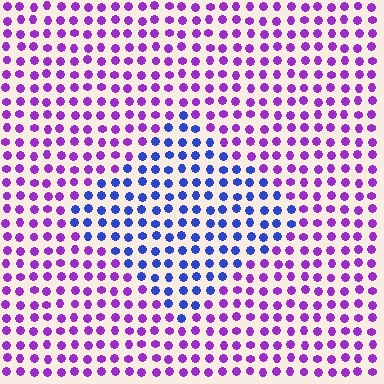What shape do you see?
I see a diamond.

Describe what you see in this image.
The image is filled with small purple elements in a uniform arrangement. A diamond-shaped region is visible where the elements are tinted to a slightly different hue, forming a subtle color boundary.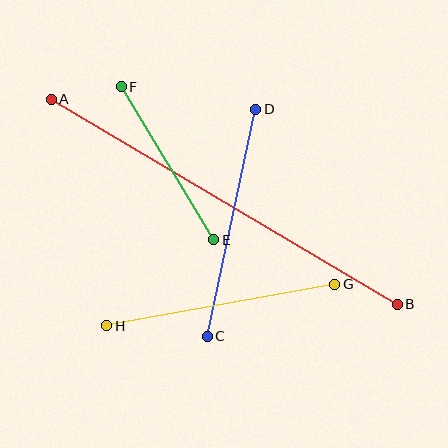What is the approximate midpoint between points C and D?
The midpoint is at approximately (232, 223) pixels.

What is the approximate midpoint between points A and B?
The midpoint is at approximately (224, 202) pixels.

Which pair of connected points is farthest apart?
Points A and B are farthest apart.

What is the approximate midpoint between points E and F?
The midpoint is at approximately (167, 163) pixels.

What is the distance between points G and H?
The distance is approximately 232 pixels.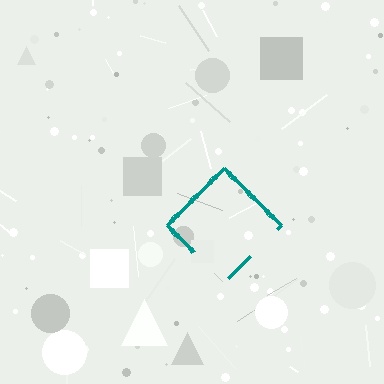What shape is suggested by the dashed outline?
The dashed outline suggests a diamond.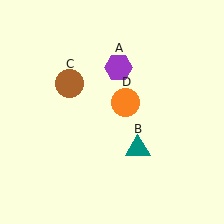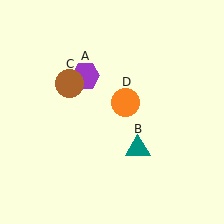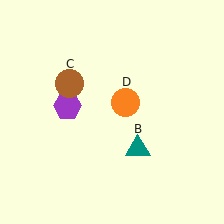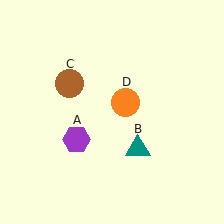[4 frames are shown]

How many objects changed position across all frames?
1 object changed position: purple hexagon (object A).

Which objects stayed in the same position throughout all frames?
Teal triangle (object B) and brown circle (object C) and orange circle (object D) remained stationary.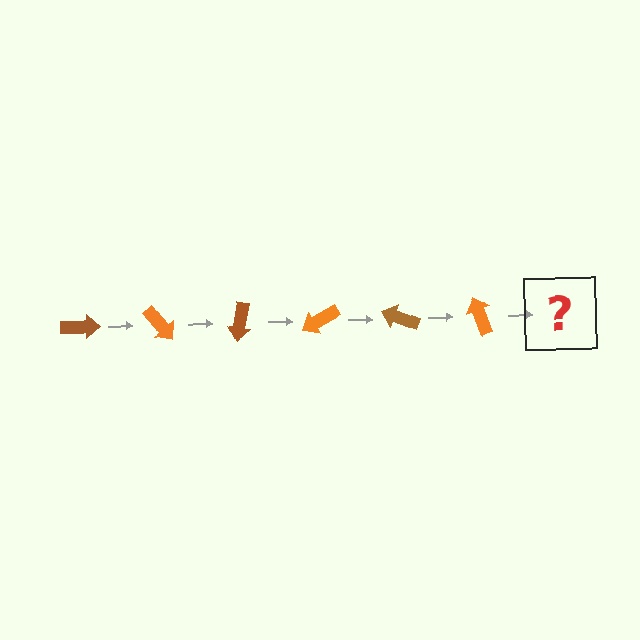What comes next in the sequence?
The next element should be a brown arrow, rotated 300 degrees from the start.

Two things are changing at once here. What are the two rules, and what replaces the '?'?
The two rules are that it rotates 50 degrees each step and the color cycles through brown and orange. The '?' should be a brown arrow, rotated 300 degrees from the start.